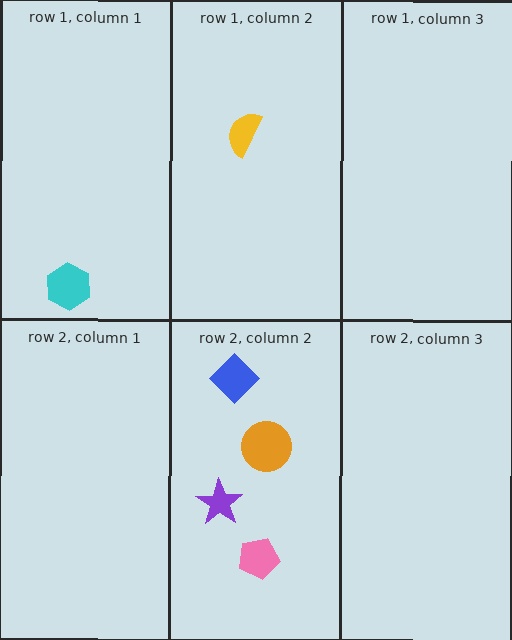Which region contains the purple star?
The row 2, column 2 region.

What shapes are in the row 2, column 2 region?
The orange circle, the purple star, the blue diamond, the pink pentagon.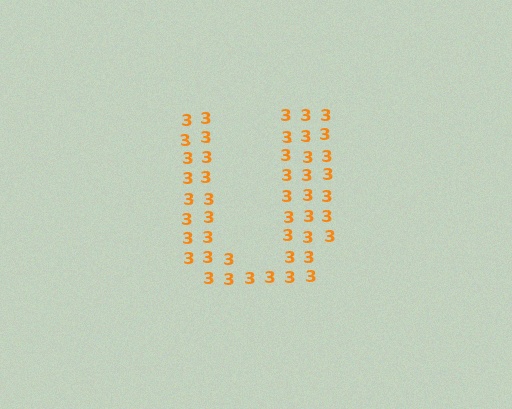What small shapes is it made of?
It is made of small digit 3's.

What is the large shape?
The large shape is the letter U.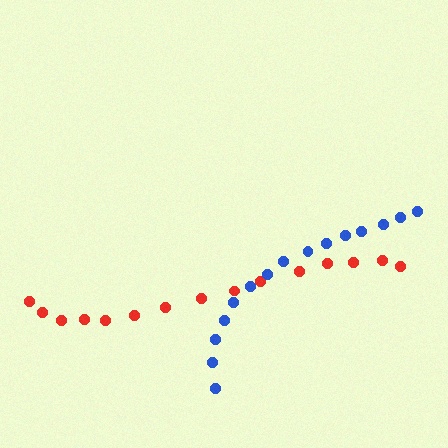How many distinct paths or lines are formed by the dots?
There are 2 distinct paths.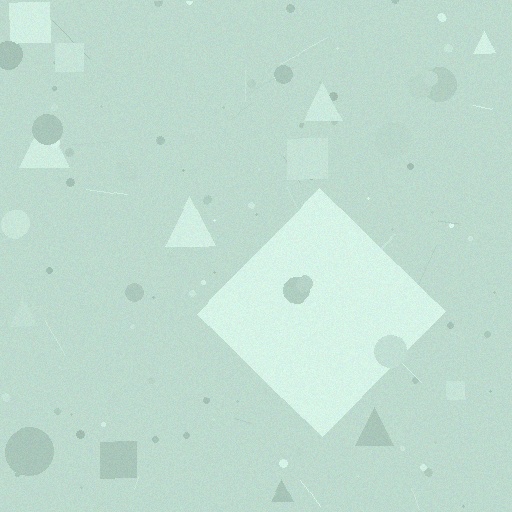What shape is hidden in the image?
A diamond is hidden in the image.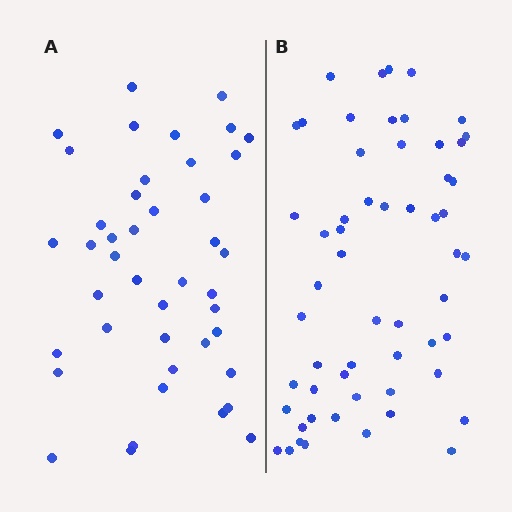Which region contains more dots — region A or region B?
Region B (the right region) has more dots.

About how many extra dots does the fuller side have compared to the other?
Region B has approximately 15 more dots than region A.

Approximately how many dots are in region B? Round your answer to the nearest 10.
About 60 dots. (The exact count is 57, which rounds to 60.)